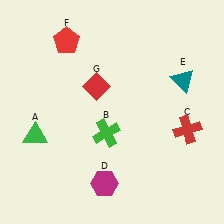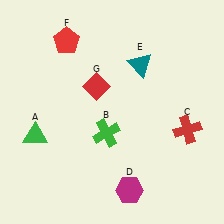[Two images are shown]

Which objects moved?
The objects that moved are: the magenta hexagon (D), the teal triangle (E).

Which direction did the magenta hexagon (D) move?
The magenta hexagon (D) moved right.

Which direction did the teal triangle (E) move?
The teal triangle (E) moved left.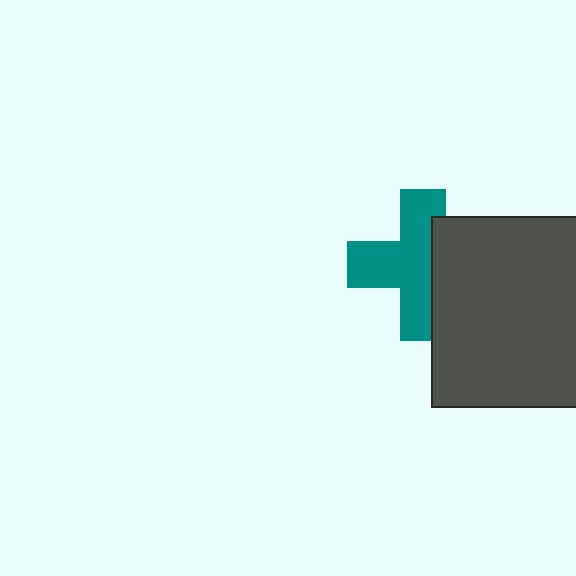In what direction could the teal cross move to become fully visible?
The teal cross could move left. That would shift it out from behind the dark gray rectangle entirely.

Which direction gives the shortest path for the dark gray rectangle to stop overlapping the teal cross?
Moving right gives the shortest separation.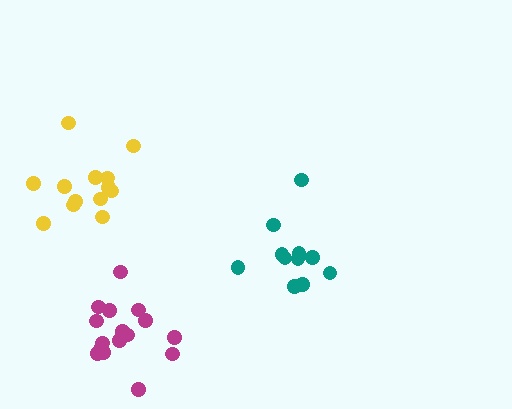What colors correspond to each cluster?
The clusters are colored: teal, magenta, yellow.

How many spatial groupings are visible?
There are 3 spatial groupings.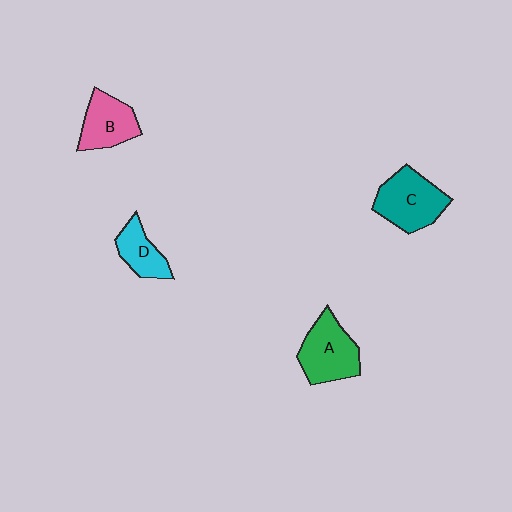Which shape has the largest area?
Shape C (teal).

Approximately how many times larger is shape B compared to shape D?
Approximately 1.3 times.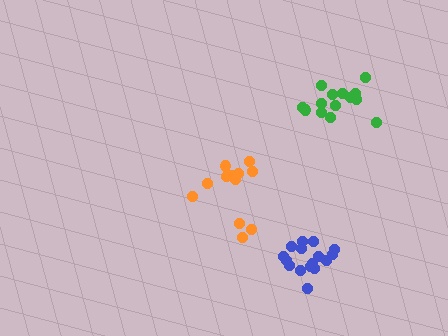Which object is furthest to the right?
The green cluster is rightmost.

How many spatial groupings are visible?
There are 3 spatial groupings.